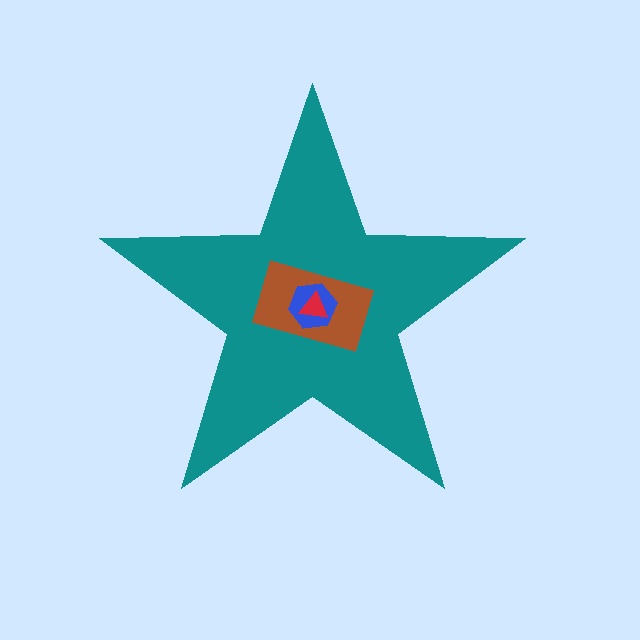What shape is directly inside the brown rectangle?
The blue hexagon.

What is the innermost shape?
The red triangle.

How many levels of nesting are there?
4.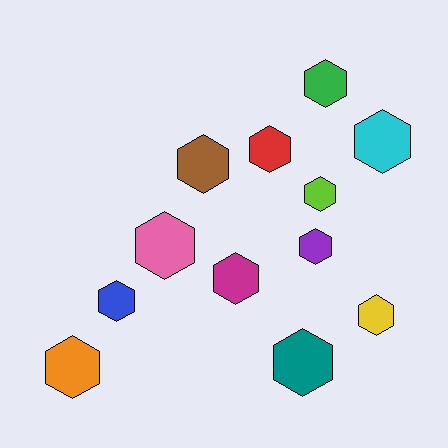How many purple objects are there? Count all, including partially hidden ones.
There is 1 purple object.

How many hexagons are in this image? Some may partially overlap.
There are 12 hexagons.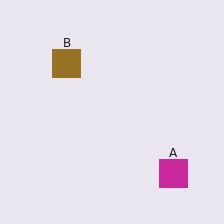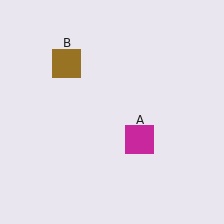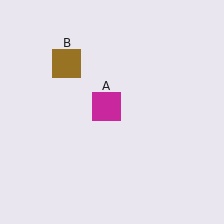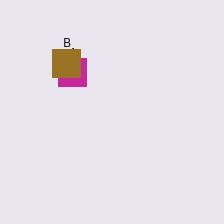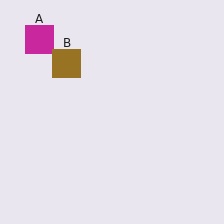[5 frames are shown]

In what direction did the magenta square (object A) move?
The magenta square (object A) moved up and to the left.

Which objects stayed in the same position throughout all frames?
Brown square (object B) remained stationary.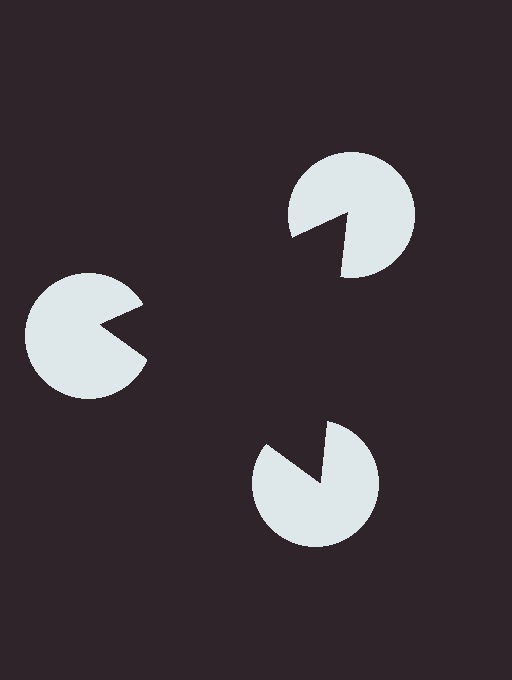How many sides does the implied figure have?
3 sides.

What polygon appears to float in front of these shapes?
An illusory triangle — its edges are inferred from the aligned wedge cuts in the pac-man discs, not physically drawn.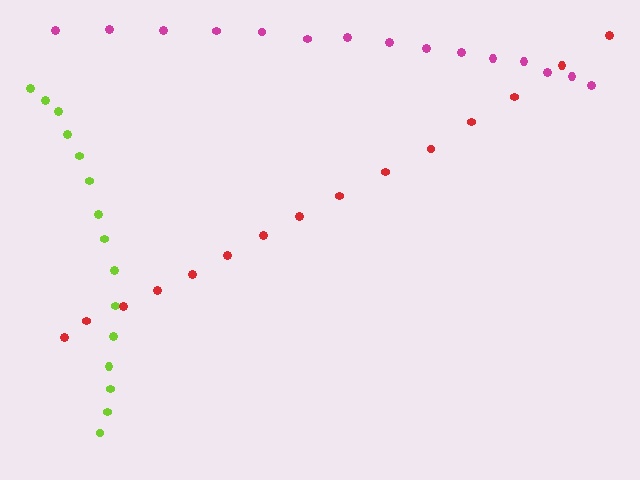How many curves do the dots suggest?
There are 3 distinct paths.